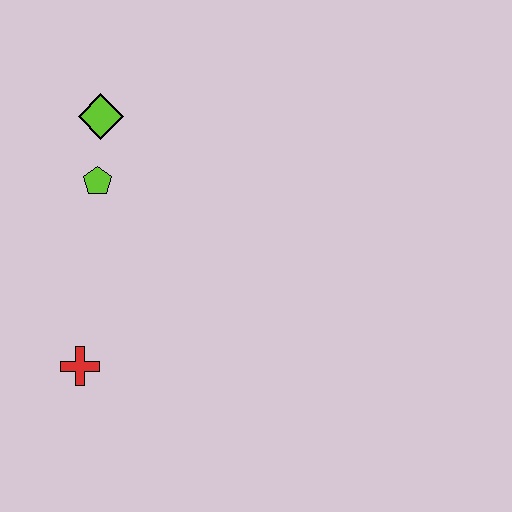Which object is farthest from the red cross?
The lime diamond is farthest from the red cross.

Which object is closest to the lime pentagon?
The lime diamond is closest to the lime pentagon.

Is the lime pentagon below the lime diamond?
Yes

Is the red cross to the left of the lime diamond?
Yes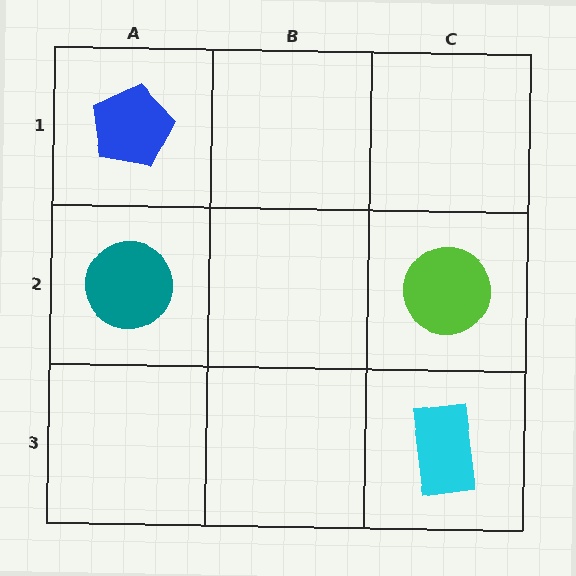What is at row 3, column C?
A cyan rectangle.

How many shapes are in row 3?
1 shape.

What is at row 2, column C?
A lime circle.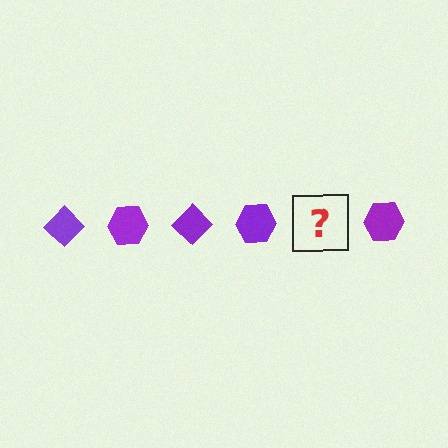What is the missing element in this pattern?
The missing element is a purple diamond.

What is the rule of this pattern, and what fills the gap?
The rule is that the pattern cycles through diamond, hexagon shapes in purple. The gap should be filled with a purple diamond.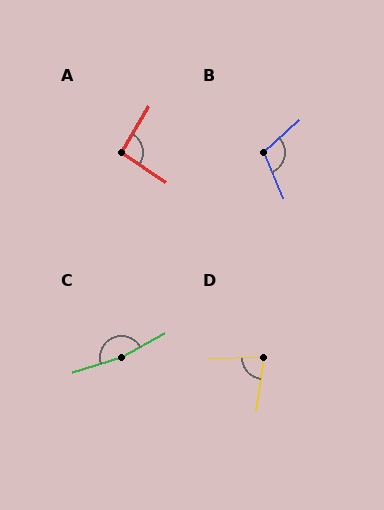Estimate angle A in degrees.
Approximately 93 degrees.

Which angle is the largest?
C, at approximately 168 degrees.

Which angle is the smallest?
D, at approximately 79 degrees.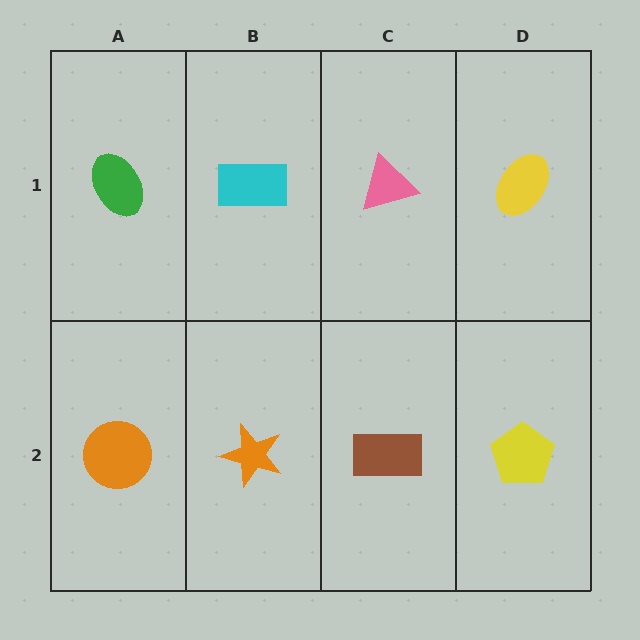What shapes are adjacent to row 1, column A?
An orange circle (row 2, column A), a cyan rectangle (row 1, column B).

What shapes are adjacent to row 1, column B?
An orange star (row 2, column B), a green ellipse (row 1, column A), a pink triangle (row 1, column C).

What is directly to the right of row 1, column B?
A pink triangle.